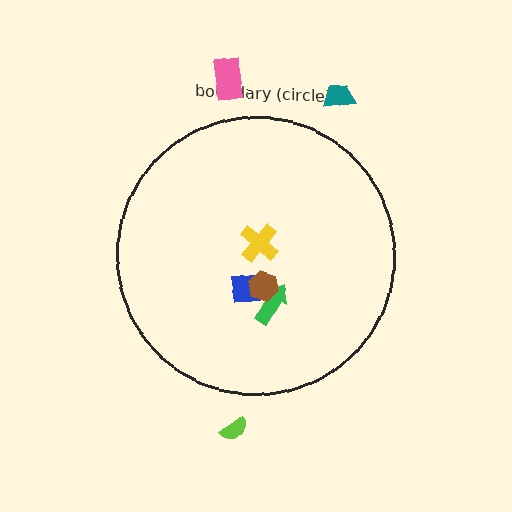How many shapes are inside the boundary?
4 inside, 3 outside.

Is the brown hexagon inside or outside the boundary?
Inside.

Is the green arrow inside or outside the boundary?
Inside.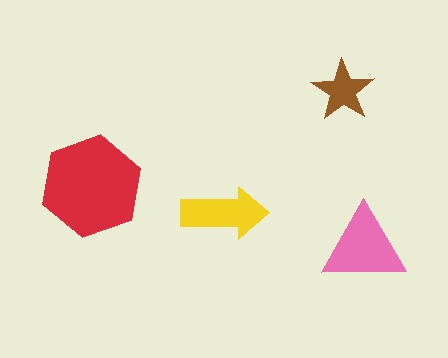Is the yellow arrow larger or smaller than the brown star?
Larger.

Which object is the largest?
The red hexagon.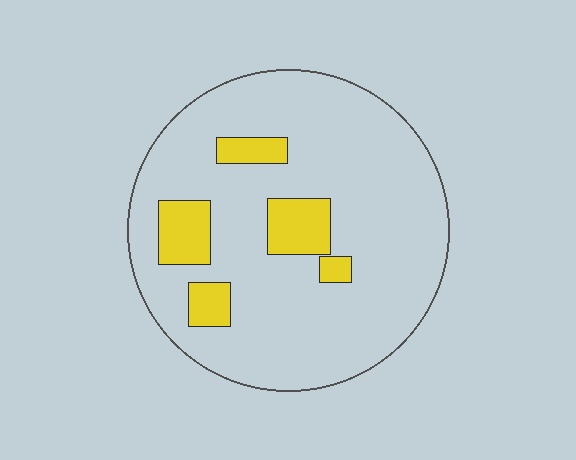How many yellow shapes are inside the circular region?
5.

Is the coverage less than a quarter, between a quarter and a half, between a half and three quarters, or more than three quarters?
Less than a quarter.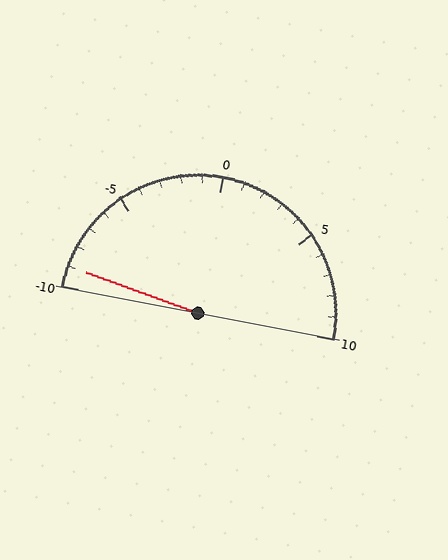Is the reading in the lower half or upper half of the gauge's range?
The reading is in the lower half of the range (-10 to 10).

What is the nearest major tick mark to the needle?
The nearest major tick mark is -10.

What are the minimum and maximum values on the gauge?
The gauge ranges from -10 to 10.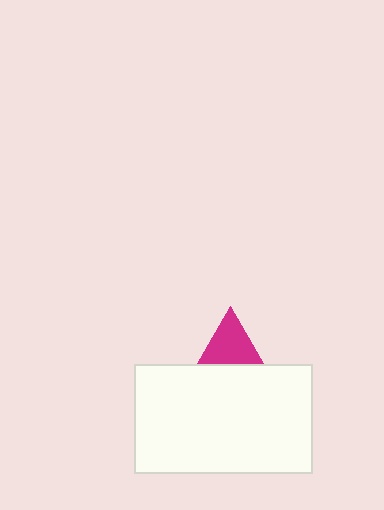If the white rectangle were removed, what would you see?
You would see the complete magenta triangle.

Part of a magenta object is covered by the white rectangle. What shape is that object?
It is a triangle.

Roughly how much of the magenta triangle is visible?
A small part of it is visible (roughly 31%).